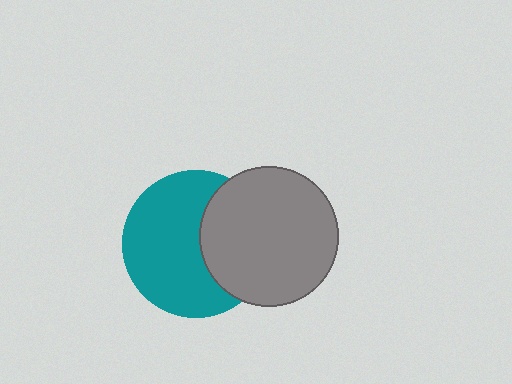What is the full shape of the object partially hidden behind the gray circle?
The partially hidden object is a teal circle.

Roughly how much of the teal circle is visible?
About half of it is visible (roughly 64%).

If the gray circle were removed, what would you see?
You would see the complete teal circle.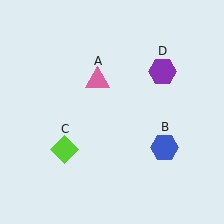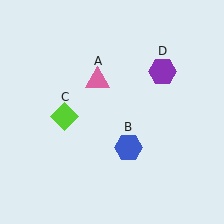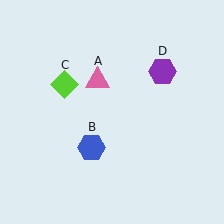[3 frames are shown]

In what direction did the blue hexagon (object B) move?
The blue hexagon (object B) moved left.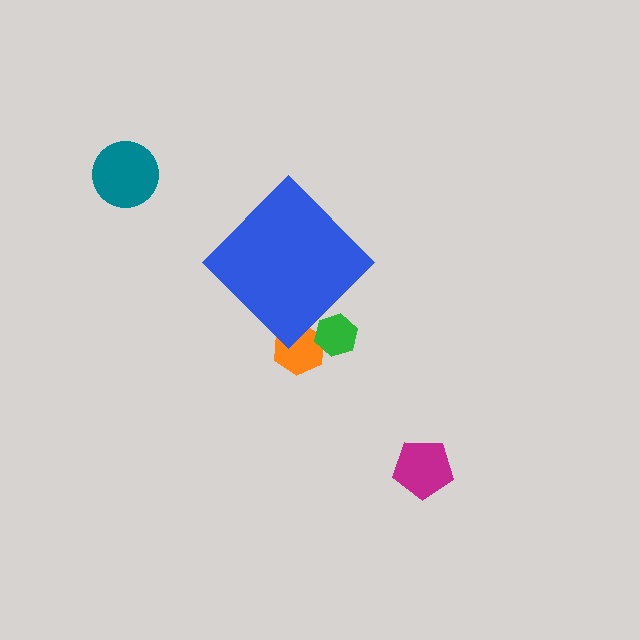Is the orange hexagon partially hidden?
Yes, the orange hexagon is partially hidden behind the blue diamond.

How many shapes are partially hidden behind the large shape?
2 shapes are partially hidden.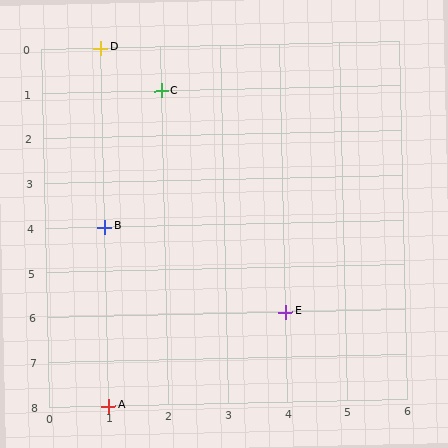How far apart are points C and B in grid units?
Points C and B are 1 column and 3 rows apart (about 3.2 grid units diagonally).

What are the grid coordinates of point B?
Point B is at grid coordinates (1, 4).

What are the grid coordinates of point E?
Point E is at grid coordinates (4, 6).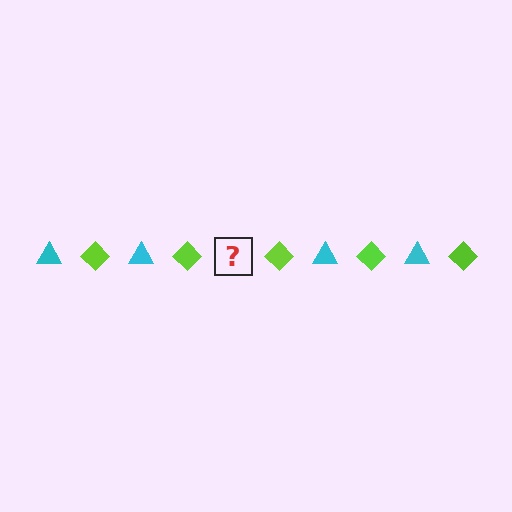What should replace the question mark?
The question mark should be replaced with a cyan triangle.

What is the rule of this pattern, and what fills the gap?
The rule is that the pattern alternates between cyan triangle and lime diamond. The gap should be filled with a cyan triangle.